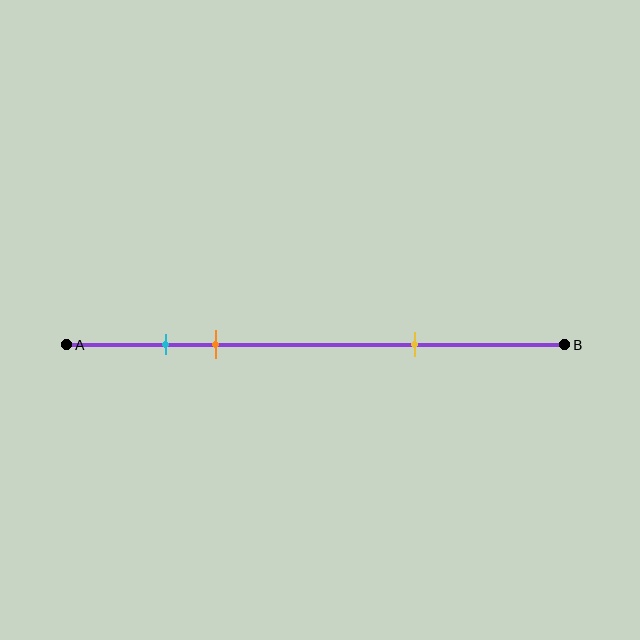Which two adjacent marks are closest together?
The cyan and orange marks are the closest adjacent pair.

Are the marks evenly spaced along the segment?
No, the marks are not evenly spaced.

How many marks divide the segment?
There are 3 marks dividing the segment.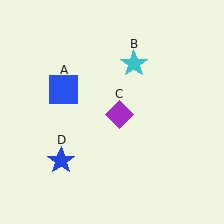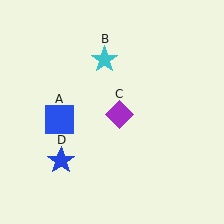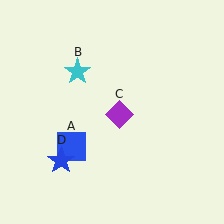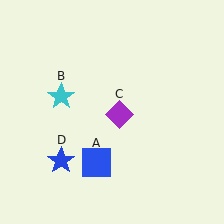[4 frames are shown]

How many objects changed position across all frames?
2 objects changed position: blue square (object A), cyan star (object B).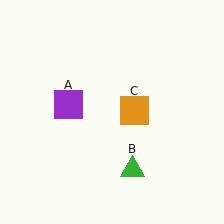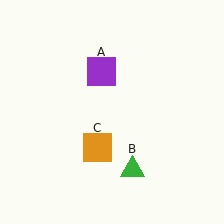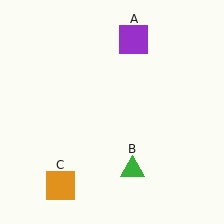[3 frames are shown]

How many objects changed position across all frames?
2 objects changed position: purple square (object A), orange square (object C).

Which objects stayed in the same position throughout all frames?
Green triangle (object B) remained stationary.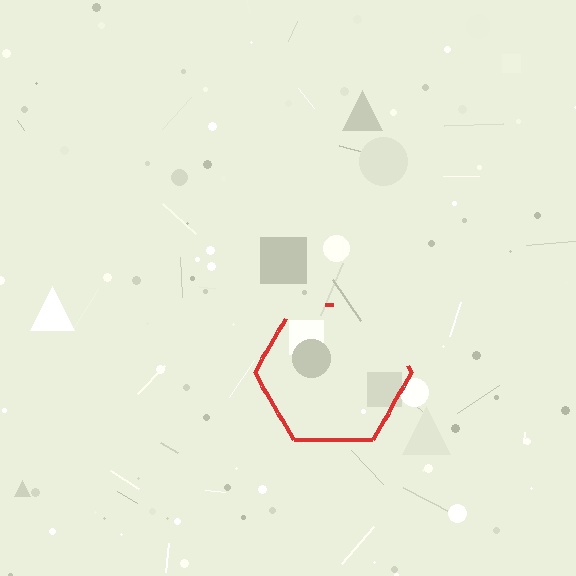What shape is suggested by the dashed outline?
The dashed outline suggests a hexagon.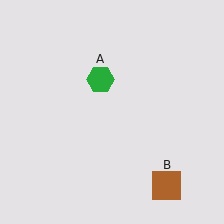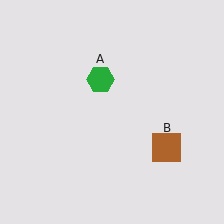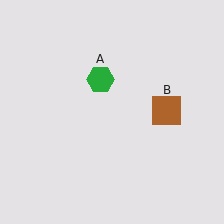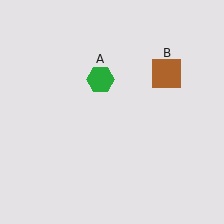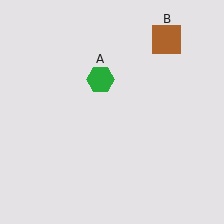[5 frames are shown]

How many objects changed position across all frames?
1 object changed position: brown square (object B).